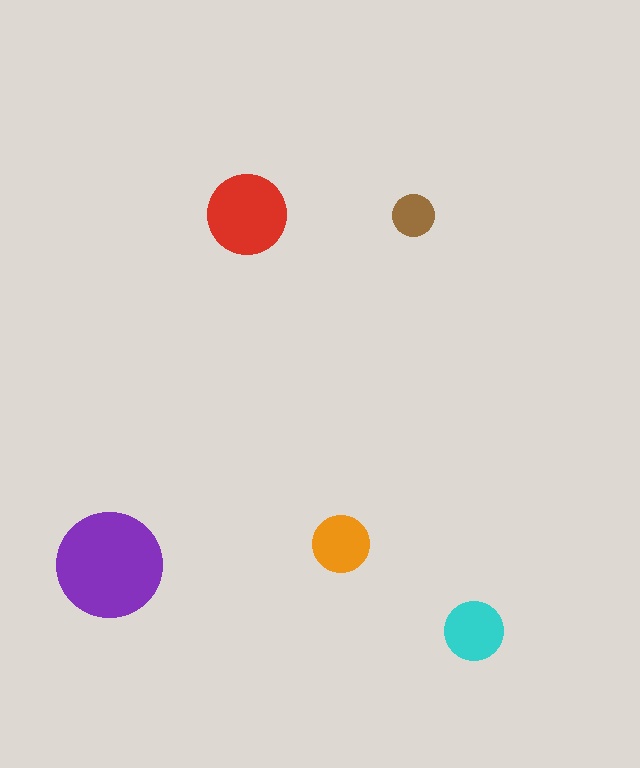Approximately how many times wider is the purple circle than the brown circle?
About 2.5 times wider.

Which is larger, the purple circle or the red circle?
The purple one.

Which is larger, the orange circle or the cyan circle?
The cyan one.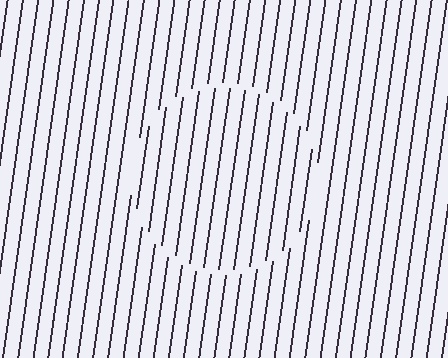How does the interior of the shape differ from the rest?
The interior of the shape contains the same grating, shifted by half a period — the contour is defined by the phase discontinuity where line-ends from the inner and outer gratings abut.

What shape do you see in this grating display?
An illusory circle. The interior of the shape contains the same grating, shifted by half a period — the contour is defined by the phase discontinuity where line-ends from the inner and outer gratings abut.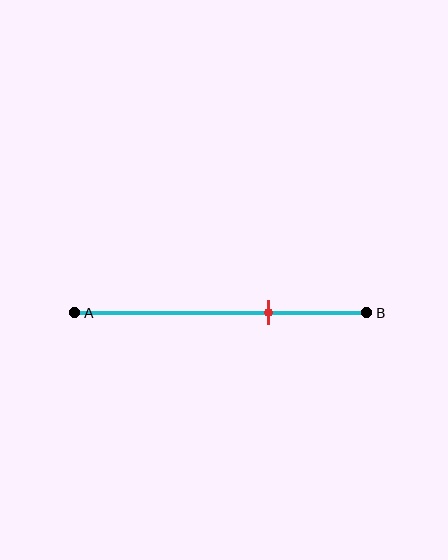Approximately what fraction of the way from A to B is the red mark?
The red mark is approximately 65% of the way from A to B.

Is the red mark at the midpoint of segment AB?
No, the mark is at about 65% from A, not at the 50% midpoint.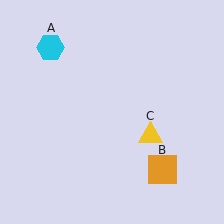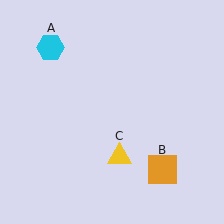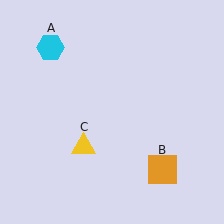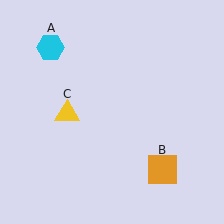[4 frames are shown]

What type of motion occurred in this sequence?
The yellow triangle (object C) rotated clockwise around the center of the scene.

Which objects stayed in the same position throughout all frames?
Cyan hexagon (object A) and orange square (object B) remained stationary.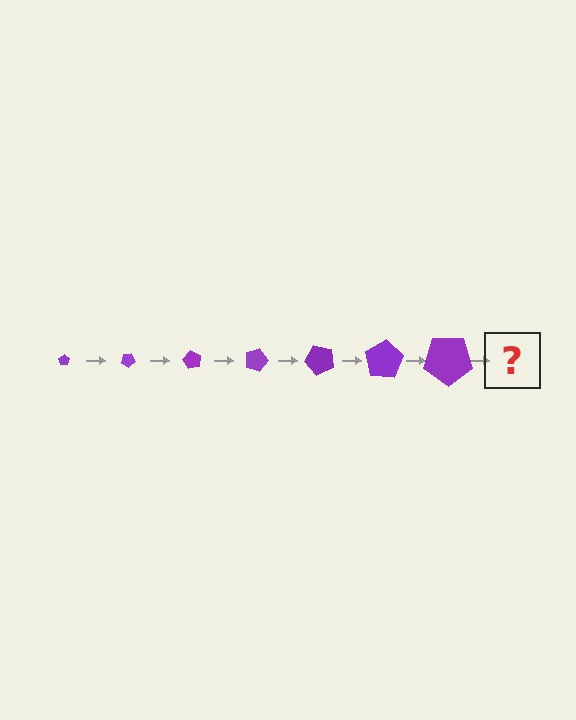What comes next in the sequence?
The next element should be a pentagon, larger than the previous one and rotated 210 degrees from the start.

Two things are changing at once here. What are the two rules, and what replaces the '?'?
The two rules are that the pentagon grows larger each step and it rotates 30 degrees each step. The '?' should be a pentagon, larger than the previous one and rotated 210 degrees from the start.